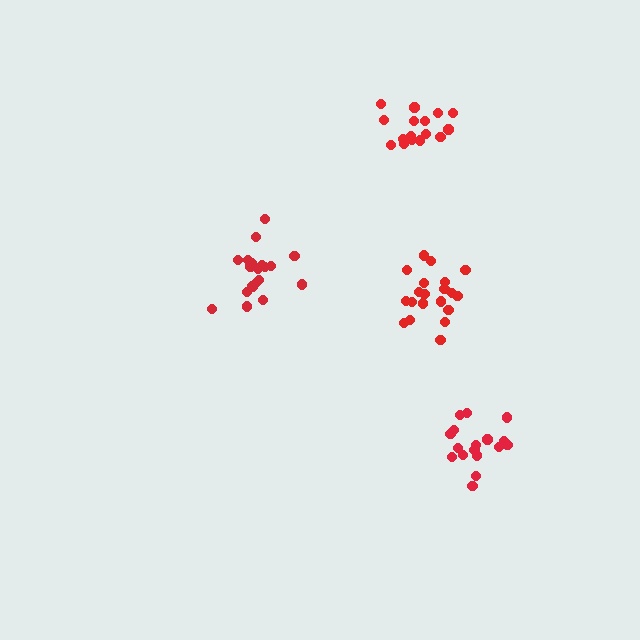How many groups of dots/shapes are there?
There are 4 groups.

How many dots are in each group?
Group 1: 20 dots, Group 2: 16 dots, Group 3: 19 dots, Group 4: 17 dots (72 total).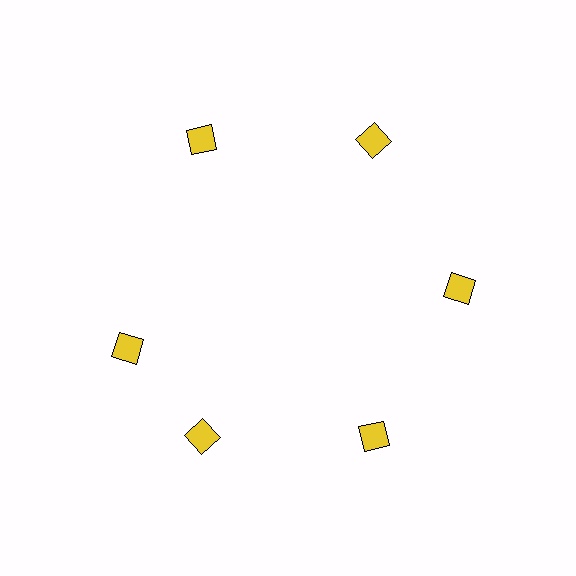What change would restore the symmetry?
The symmetry would be restored by rotating it back into even spacing with its neighbors so that all 6 squares sit at equal angles and equal distance from the center.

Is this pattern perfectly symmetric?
No. The 6 yellow squares are arranged in a ring, but one element near the 9 o'clock position is rotated out of alignment along the ring, breaking the 6-fold rotational symmetry.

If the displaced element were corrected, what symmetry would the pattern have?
It would have 6-fold rotational symmetry — the pattern would map onto itself every 60 degrees.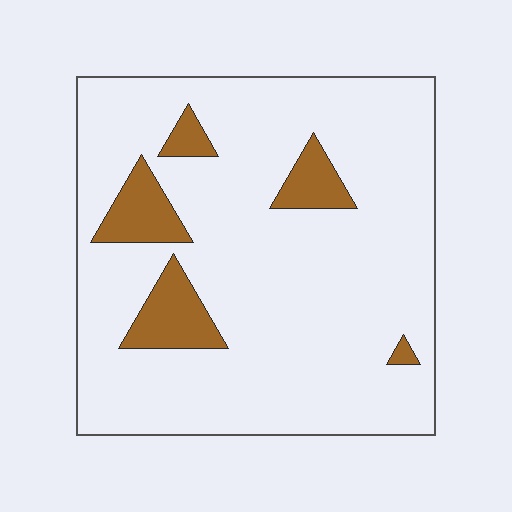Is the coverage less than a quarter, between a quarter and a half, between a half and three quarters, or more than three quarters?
Less than a quarter.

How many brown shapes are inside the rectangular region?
5.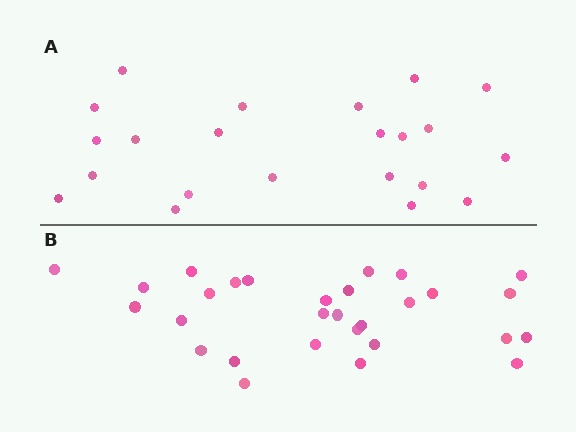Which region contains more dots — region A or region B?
Region B (the bottom region) has more dots.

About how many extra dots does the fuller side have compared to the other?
Region B has roughly 8 or so more dots than region A.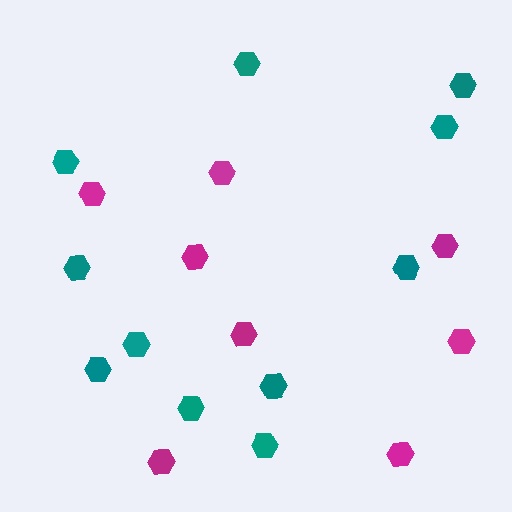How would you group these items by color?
There are 2 groups: one group of magenta hexagons (8) and one group of teal hexagons (11).